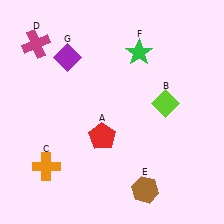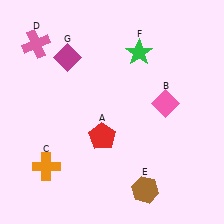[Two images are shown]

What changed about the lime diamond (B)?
In Image 1, B is lime. In Image 2, it changed to pink.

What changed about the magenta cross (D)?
In Image 1, D is magenta. In Image 2, it changed to pink.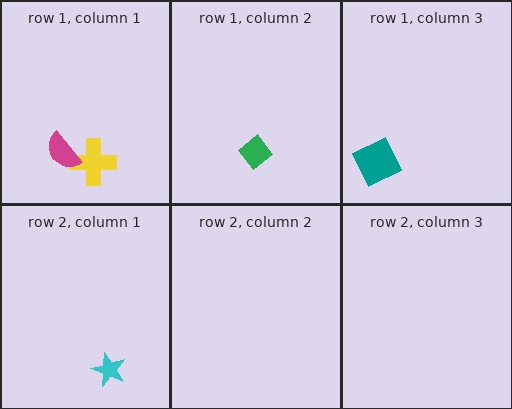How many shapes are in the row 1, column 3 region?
1.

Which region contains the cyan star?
The row 2, column 1 region.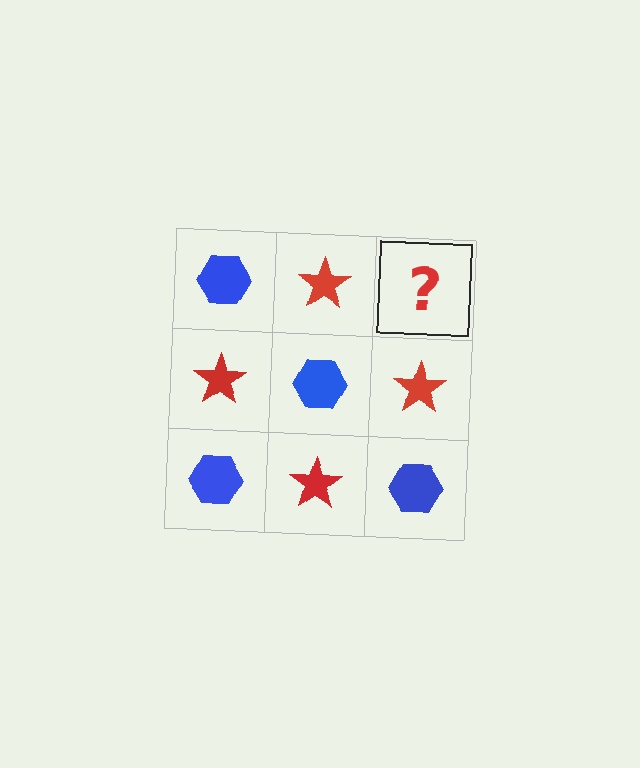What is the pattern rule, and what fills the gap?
The rule is that it alternates blue hexagon and red star in a checkerboard pattern. The gap should be filled with a blue hexagon.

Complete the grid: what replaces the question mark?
The question mark should be replaced with a blue hexagon.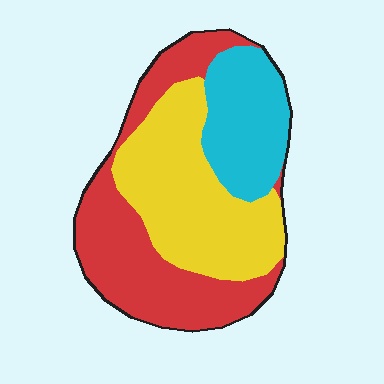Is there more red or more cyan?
Red.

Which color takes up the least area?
Cyan, at roughly 20%.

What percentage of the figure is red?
Red covers about 40% of the figure.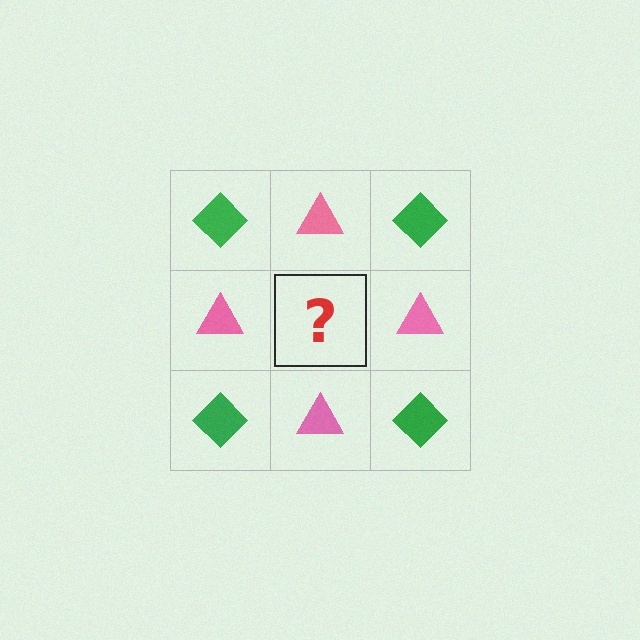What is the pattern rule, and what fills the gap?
The rule is that it alternates green diamond and pink triangle in a checkerboard pattern. The gap should be filled with a green diamond.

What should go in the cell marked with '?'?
The missing cell should contain a green diamond.